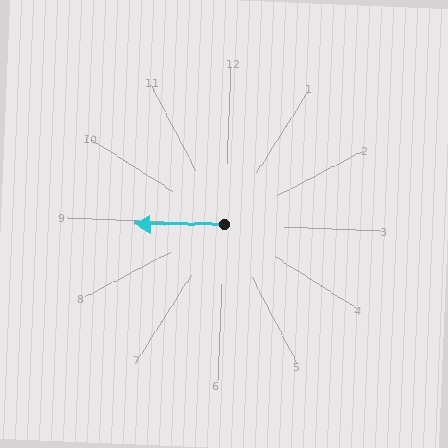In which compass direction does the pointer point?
West.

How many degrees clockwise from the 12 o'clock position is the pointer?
Approximately 268 degrees.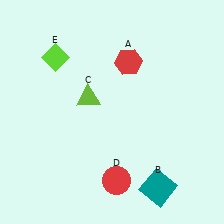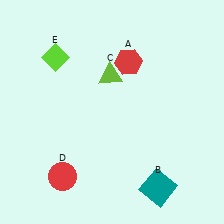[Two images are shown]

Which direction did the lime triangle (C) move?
The lime triangle (C) moved up.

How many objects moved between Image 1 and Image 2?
2 objects moved between the two images.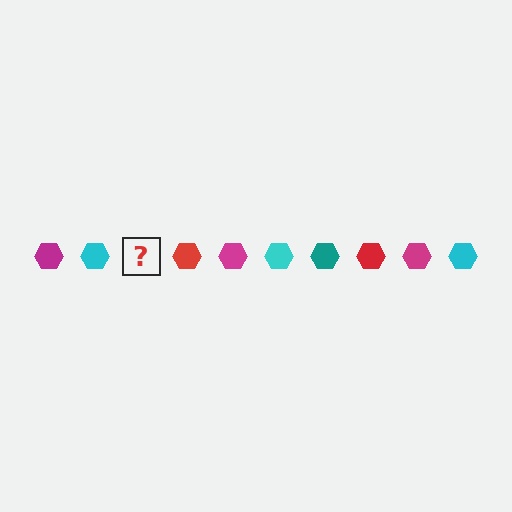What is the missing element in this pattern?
The missing element is a teal hexagon.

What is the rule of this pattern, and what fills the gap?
The rule is that the pattern cycles through magenta, cyan, teal, red hexagons. The gap should be filled with a teal hexagon.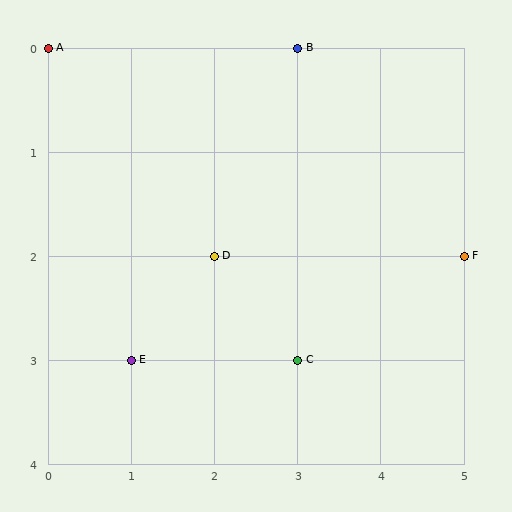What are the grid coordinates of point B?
Point B is at grid coordinates (3, 0).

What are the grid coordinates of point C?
Point C is at grid coordinates (3, 3).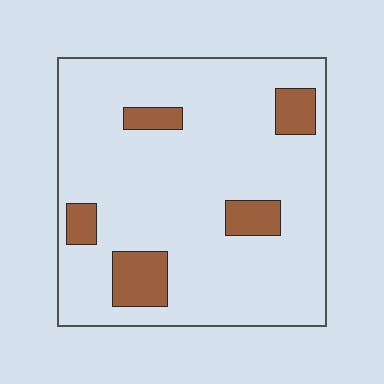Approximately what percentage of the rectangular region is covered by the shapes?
Approximately 15%.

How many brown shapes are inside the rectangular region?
5.